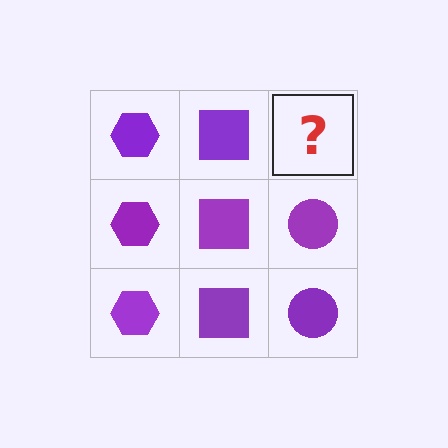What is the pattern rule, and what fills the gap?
The rule is that each column has a consistent shape. The gap should be filled with a purple circle.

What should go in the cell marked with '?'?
The missing cell should contain a purple circle.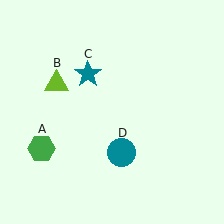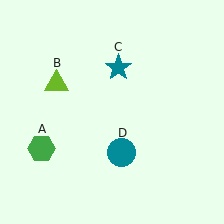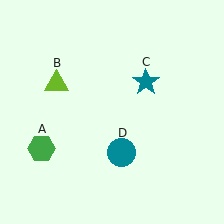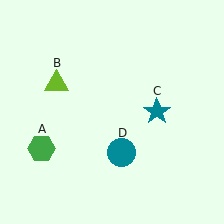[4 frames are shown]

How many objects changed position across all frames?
1 object changed position: teal star (object C).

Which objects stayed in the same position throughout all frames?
Green hexagon (object A) and lime triangle (object B) and teal circle (object D) remained stationary.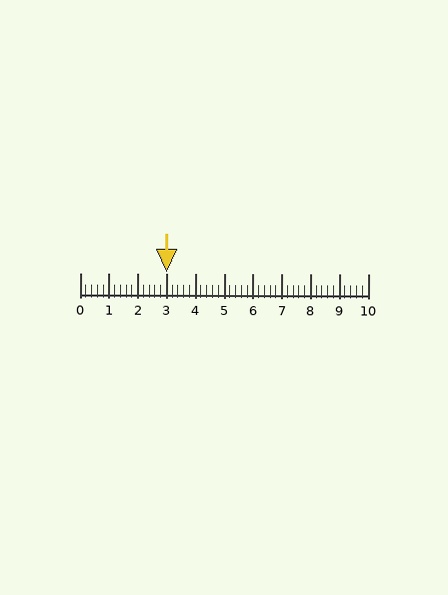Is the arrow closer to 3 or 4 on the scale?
The arrow is closer to 3.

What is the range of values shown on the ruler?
The ruler shows values from 0 to 10.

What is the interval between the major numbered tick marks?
The major tick marks are spaced 1 units apart.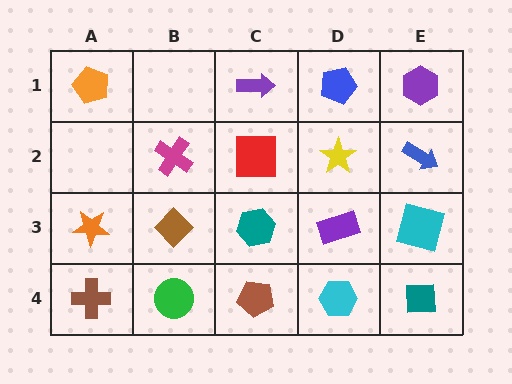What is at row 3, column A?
An orange star.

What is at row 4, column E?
A teal square.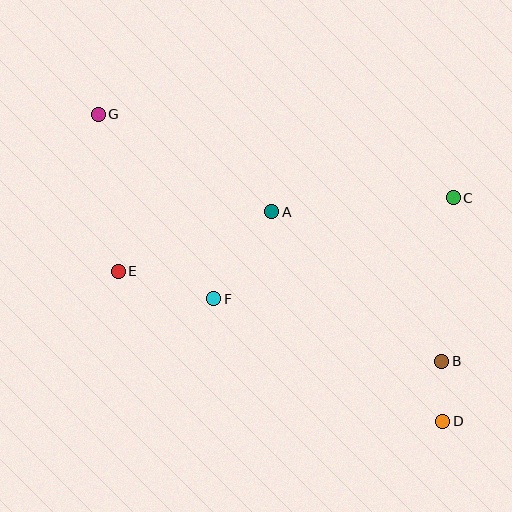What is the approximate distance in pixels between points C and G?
The distance between C and G is approximately 365 pixels.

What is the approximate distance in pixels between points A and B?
The distance between A and B is approximately 226 pixels.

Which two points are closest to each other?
Points B and D are closest to each other.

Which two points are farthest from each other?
Points D and G are farthest from each other.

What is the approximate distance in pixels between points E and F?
The distance between E and F is approximately 99 pixels.